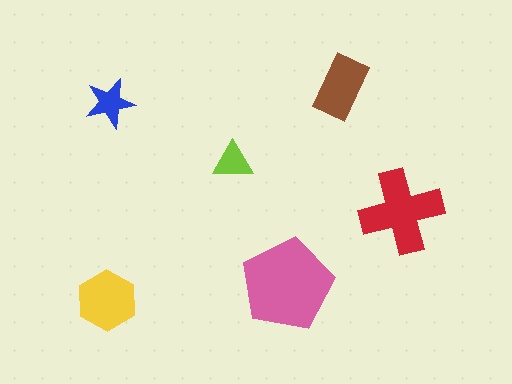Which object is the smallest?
The lime triangle.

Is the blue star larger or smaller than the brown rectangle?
Smaller.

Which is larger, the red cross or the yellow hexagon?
The red cross.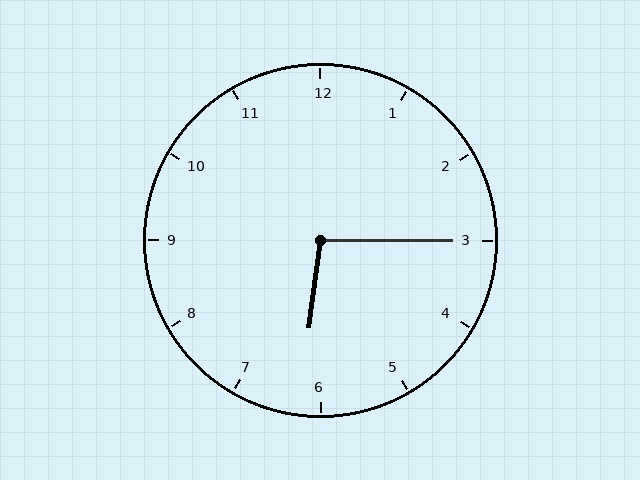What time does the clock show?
6:15.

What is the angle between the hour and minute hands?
Approximately 98 degrees.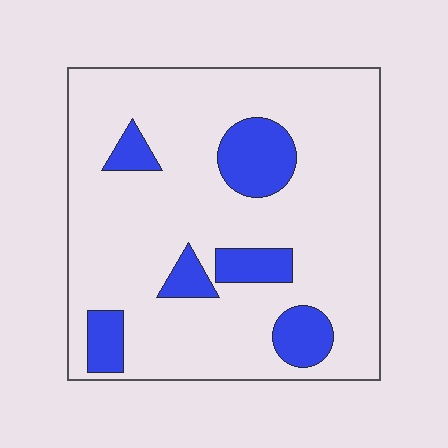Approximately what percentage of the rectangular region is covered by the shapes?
Approximately 15%.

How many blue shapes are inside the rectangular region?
6.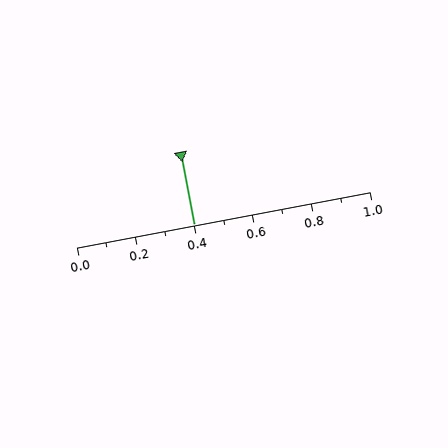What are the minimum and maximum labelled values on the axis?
The axis runs from 0.0 to 1.0.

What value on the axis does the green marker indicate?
The marker indicates approximately 0.4.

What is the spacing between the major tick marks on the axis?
The major ticks are spaced 0.2 apart.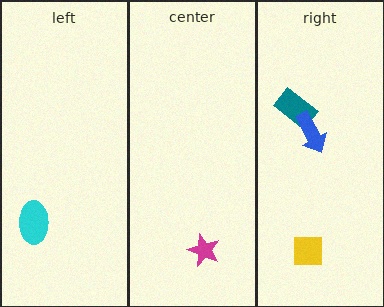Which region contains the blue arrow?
The right region.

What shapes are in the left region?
The cyan ellipse.